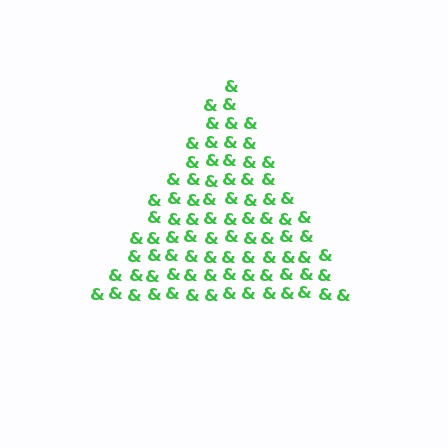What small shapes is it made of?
It is made of small ampersands.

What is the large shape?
The large shape is a triangle.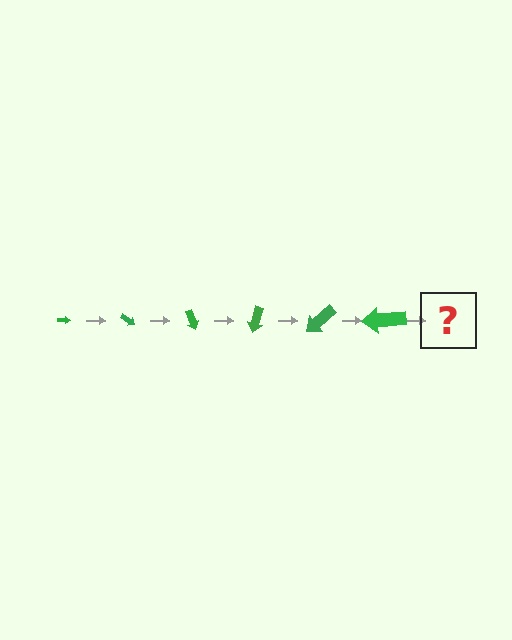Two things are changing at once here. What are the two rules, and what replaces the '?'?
The two rules are that the arrow grows larger each step and it rotates 35 degrees each step. The '?' should be an arrow, larger than the previous one and rotated 210 degrees from the start.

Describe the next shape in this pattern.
It should be an arrow, larger than the previous one and rotated 210 degrees from the start.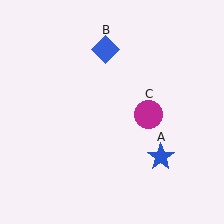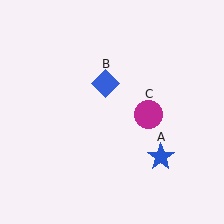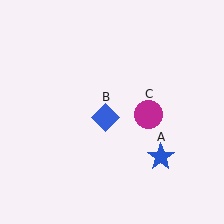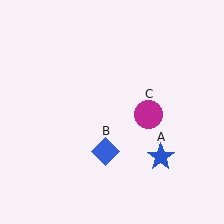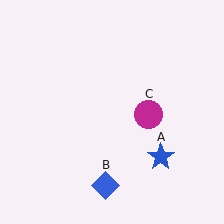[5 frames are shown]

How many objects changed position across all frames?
1 object changed position: blue diamond (object B).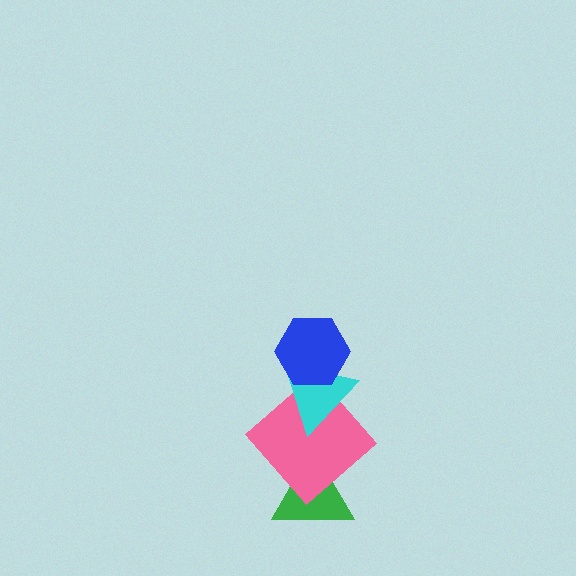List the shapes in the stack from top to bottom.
From top to bottom: the blue hexagon, the cyan triangle, the pink diamond, the green triangle.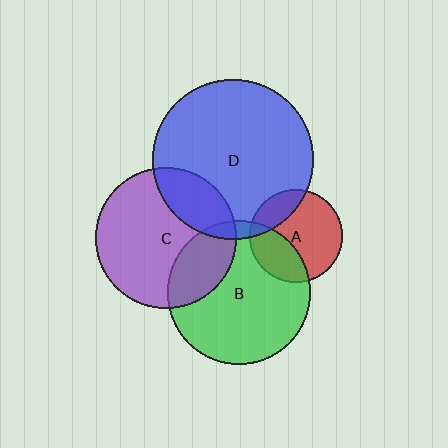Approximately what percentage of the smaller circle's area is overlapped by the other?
Approximately 25%.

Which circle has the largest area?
Circle D (blue).